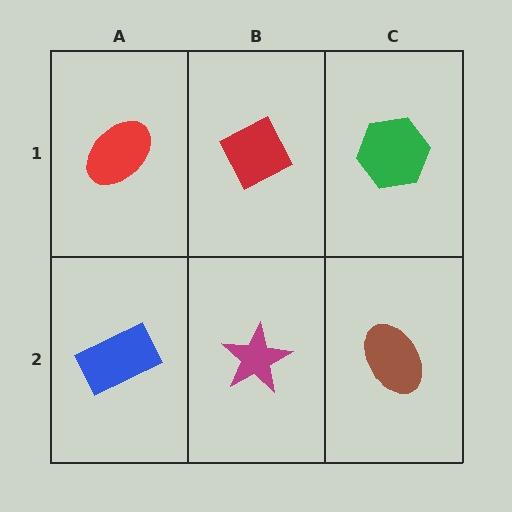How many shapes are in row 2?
3 shapes.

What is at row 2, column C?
A brown ellipse.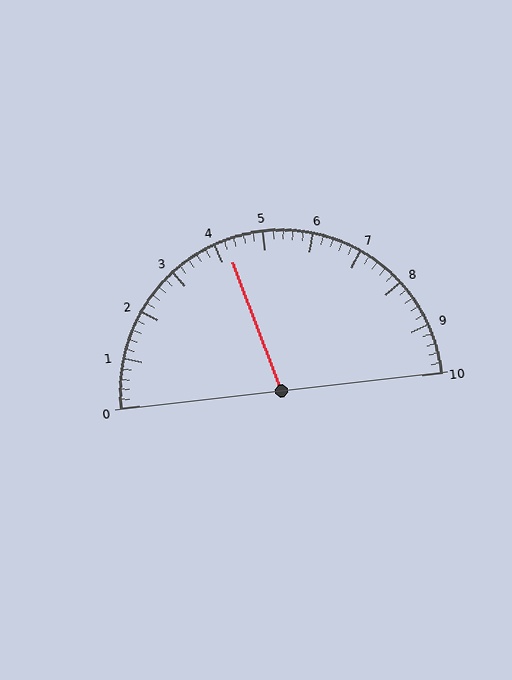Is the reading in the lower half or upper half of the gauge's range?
The reading is in the lower half of the range (0 to 10).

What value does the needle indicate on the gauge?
The needle indicates approximately 4.2.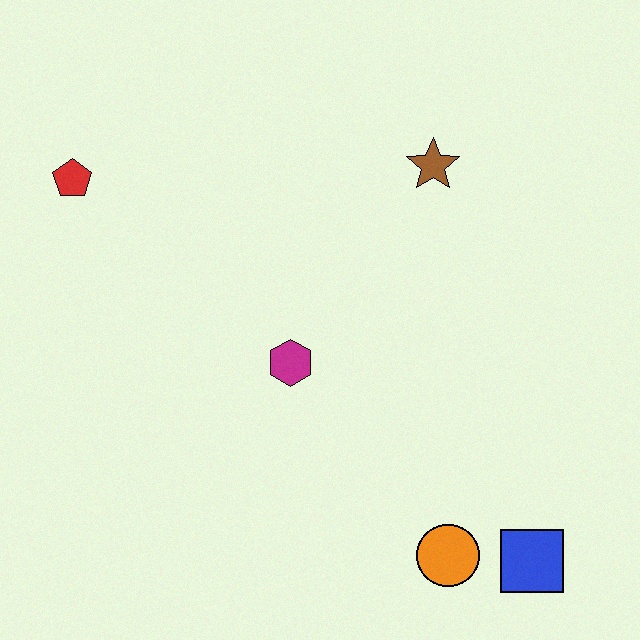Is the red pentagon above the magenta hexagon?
Yes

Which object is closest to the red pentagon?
The magenta hexagon is closest to the red pentagon.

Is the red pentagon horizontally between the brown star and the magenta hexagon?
No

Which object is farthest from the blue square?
The red pentagon is farthest from the blue square.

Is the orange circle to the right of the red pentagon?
Yes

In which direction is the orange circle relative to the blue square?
The orange circle is to the left of the blue square.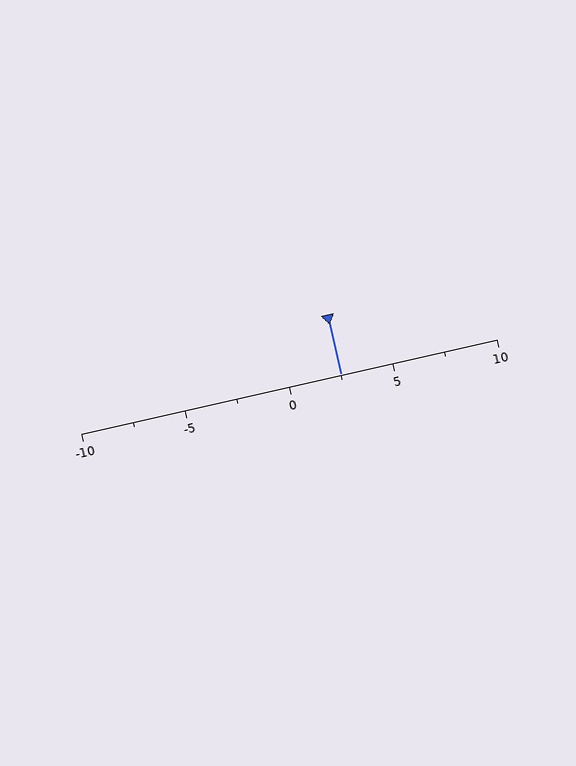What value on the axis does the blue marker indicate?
The marker indicates approximately 2.5.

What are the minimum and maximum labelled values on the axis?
The axis runs from -10 to 10.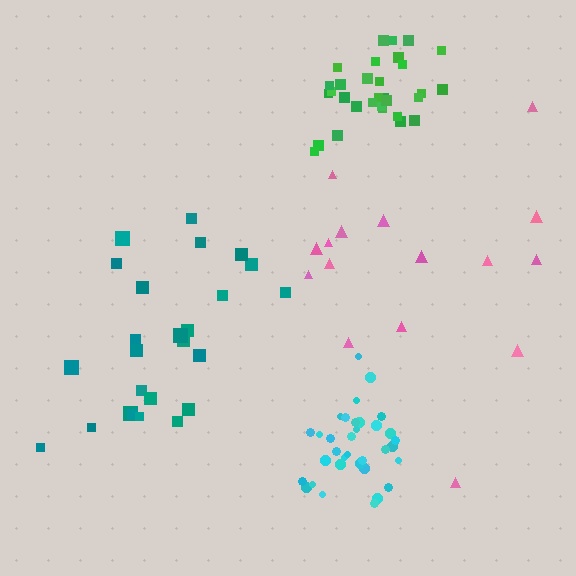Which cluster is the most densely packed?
Cyan.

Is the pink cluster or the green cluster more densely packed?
Green.